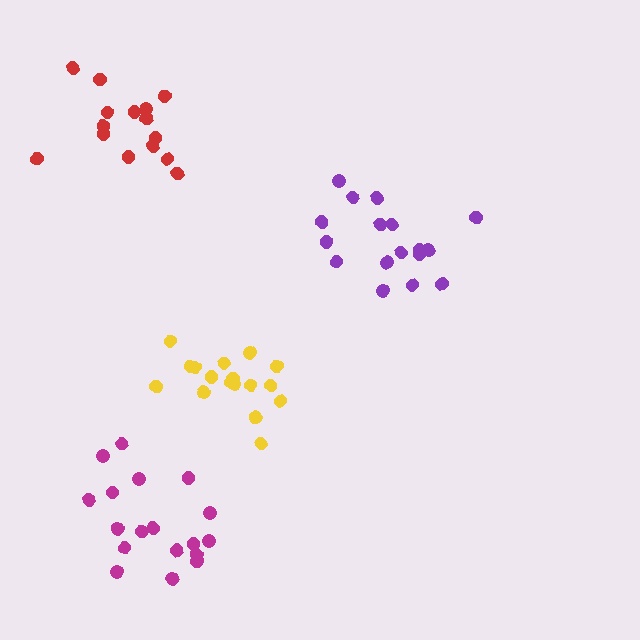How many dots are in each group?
Group 1: 17 dots, Group 2: 17 dots, Group 3: 16 dots, Group 4: 18 dots (68 total).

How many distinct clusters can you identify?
There are 4 distinct clusters.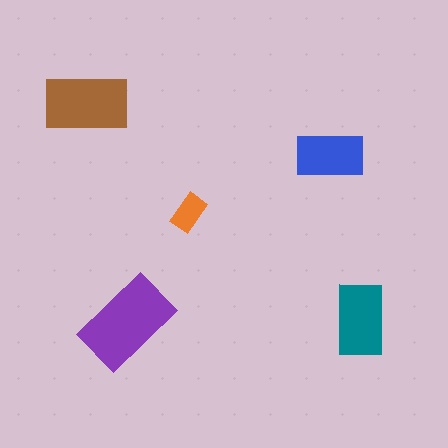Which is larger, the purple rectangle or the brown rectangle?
The purple one.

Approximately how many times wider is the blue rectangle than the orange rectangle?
About 2 times wider.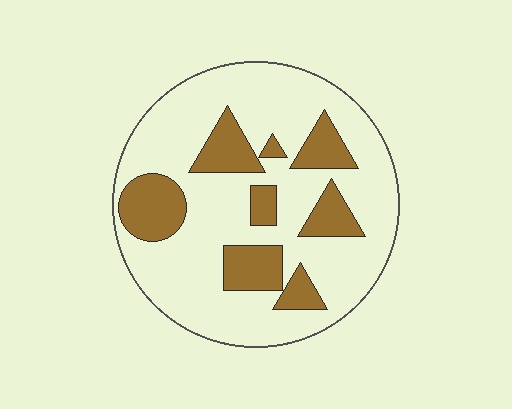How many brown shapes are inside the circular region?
8.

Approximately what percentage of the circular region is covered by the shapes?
Approximately 25%.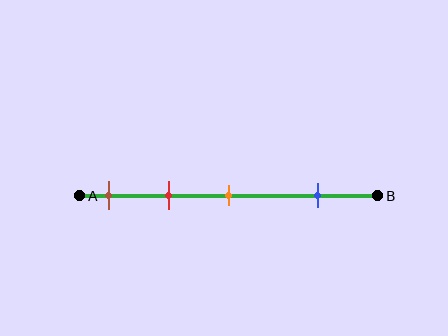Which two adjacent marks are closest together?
The brown and red marks are the closest adjacent pair.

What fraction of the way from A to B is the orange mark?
The orange mark is approximately 50% (0.5) of the way from A to B.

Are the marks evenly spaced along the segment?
No, the marks are not evenly spaced.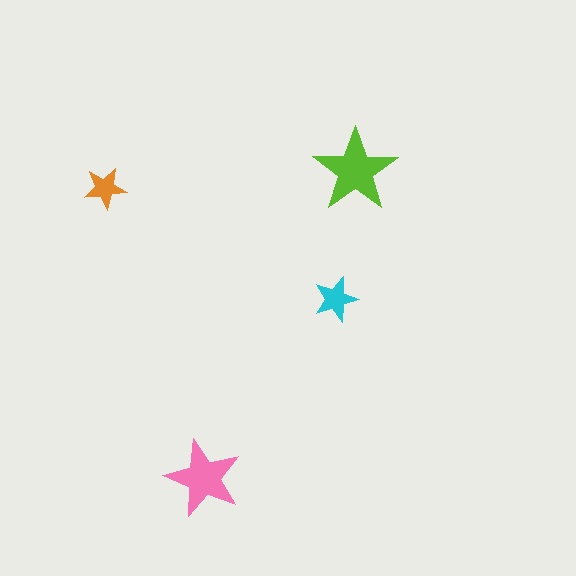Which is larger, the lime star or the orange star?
The lime one.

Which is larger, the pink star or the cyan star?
The pink one.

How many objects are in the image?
There are 4 objects in the image.